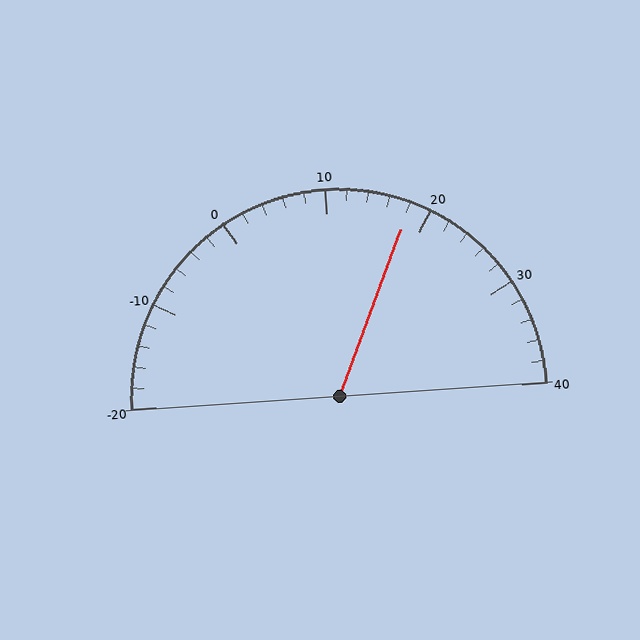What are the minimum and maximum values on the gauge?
The gauge ranges from -20 to 40.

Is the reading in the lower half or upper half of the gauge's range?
The reading is in the upper half of the range (-20 to 40).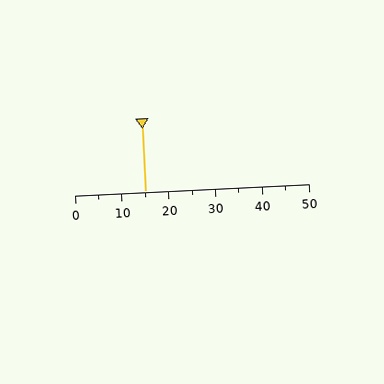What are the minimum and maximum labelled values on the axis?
The axis runs from 0 to 50.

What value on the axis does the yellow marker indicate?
The marker indicates approximately 15.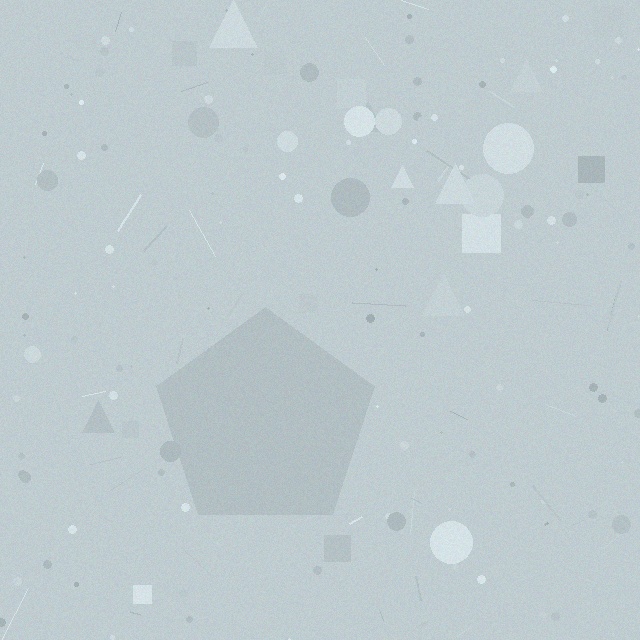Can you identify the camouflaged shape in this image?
The camouflaged shape is a pentagon.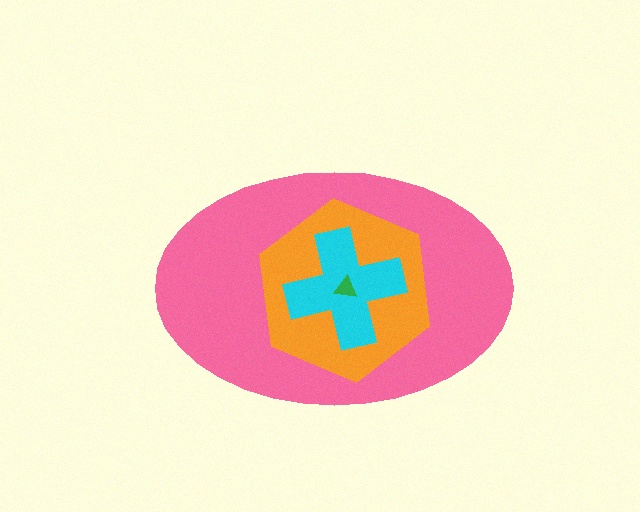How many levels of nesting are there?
4.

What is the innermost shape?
The green triangle.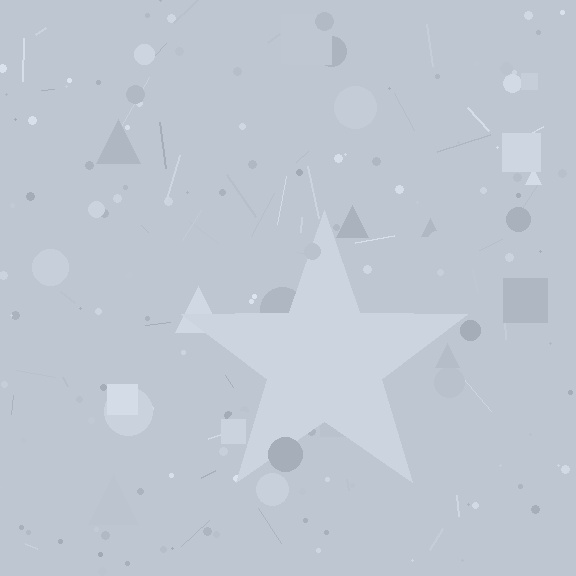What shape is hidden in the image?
A star is hidden in the image.